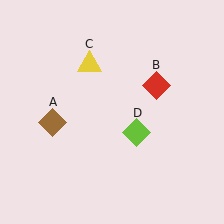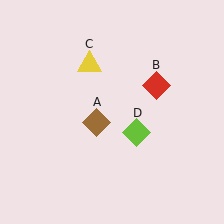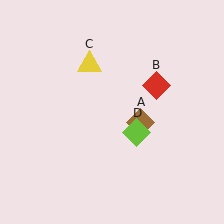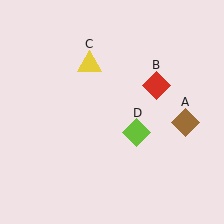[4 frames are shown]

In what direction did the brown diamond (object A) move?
The brown diamond (object A) moved right.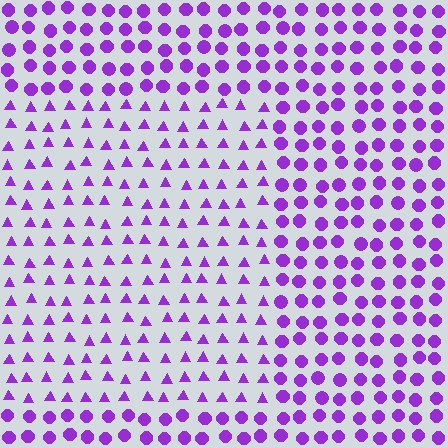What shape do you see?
I see a rectangle.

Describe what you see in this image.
The image is filled with small purple elements arranged in a uniform grid. A rectangle-shaped region contains triangles, while the surrounding area contains circles. The boundary is defined purely by the change in element shape.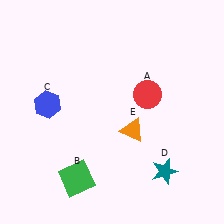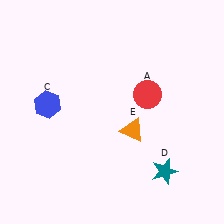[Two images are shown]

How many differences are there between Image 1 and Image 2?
There is 1 difference between the two images.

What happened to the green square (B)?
The green square (B) was removed in Image 2. It was in the bottom-left area of Image 1.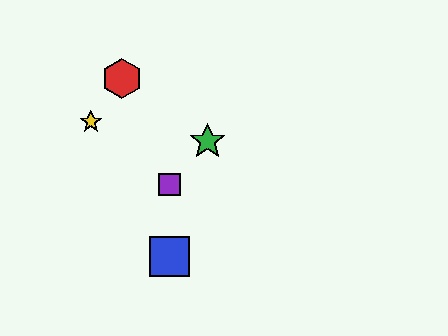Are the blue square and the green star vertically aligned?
No, the blue square is at x≈169 and the green star is at x≈207.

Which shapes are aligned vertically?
The blue square, the purple square are aligned vertically.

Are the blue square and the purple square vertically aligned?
Yes, both are at x≈169.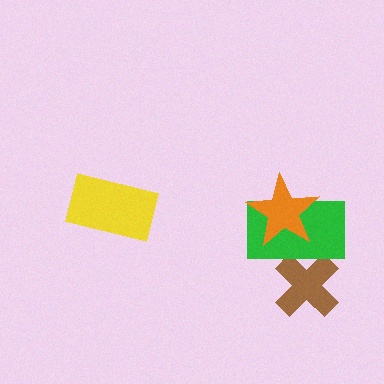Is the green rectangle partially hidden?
Yes, it is partially covered by another shape.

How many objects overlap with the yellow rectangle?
0 objects overlap with the yellow rectangle.